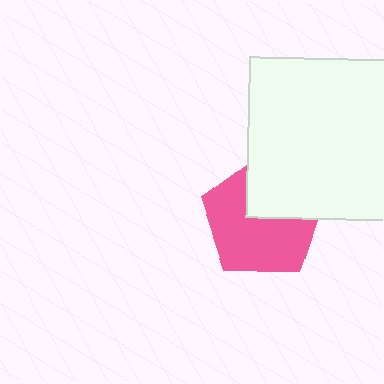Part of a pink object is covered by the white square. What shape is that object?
It is a pentagon.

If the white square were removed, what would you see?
You would see the complete pink pentagon.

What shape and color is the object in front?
The object in front is a white square.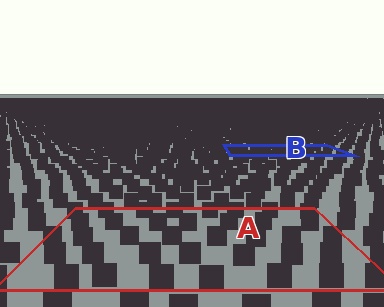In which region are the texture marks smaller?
The texture marks are smaller in region B, because it is farther away.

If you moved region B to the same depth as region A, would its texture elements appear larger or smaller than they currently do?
They would appear larger. At a closer depth, the same texture elements are projected at a bigger on-screen size.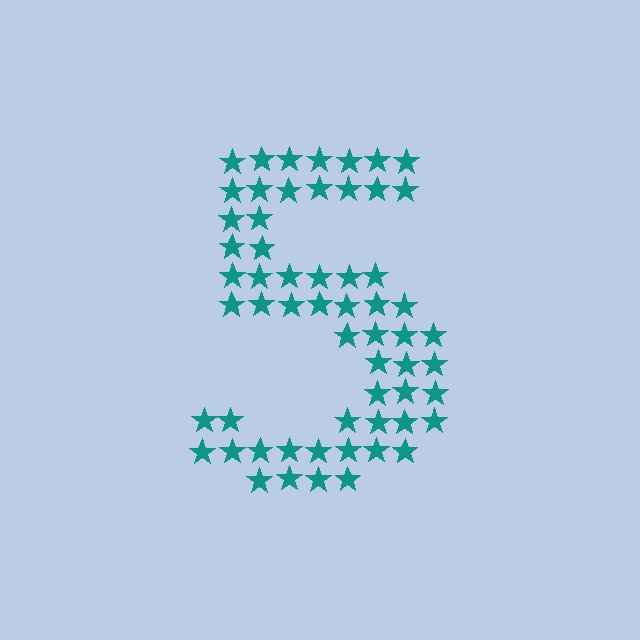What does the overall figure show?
The overall figure shows the digit 5.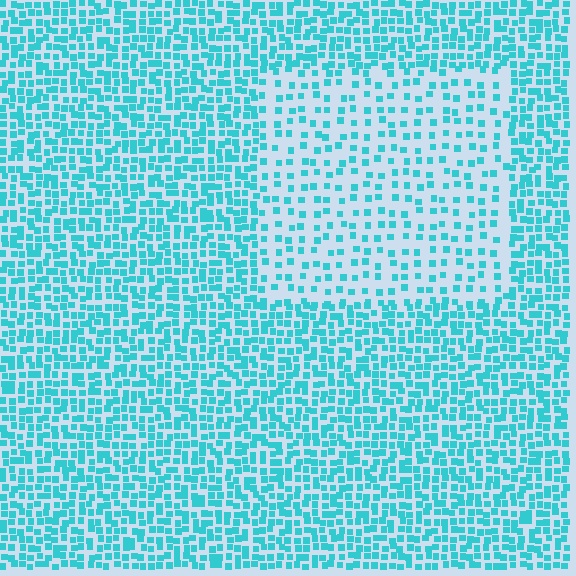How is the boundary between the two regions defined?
The boundary is defined by a change in element density (approximately 2.2x ratio). All elements are the same color, size, and shape.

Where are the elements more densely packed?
The elements are more densely packed outside the rectangle boundary.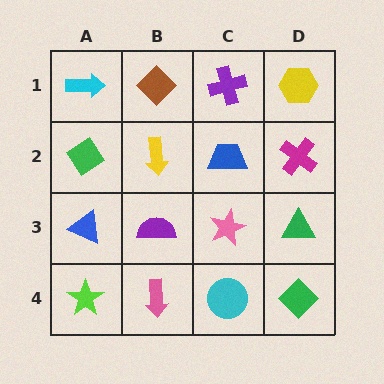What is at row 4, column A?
A lime star.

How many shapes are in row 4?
4 shapes.